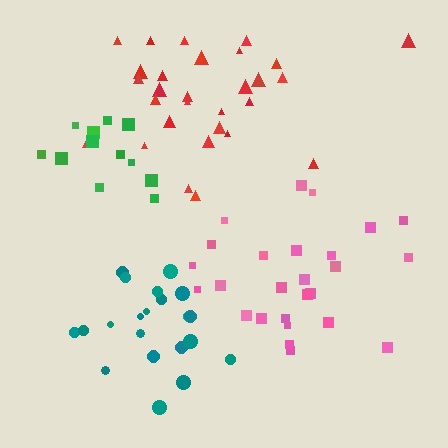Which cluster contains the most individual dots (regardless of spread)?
Red (29).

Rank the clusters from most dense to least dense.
teal, green, red, pink.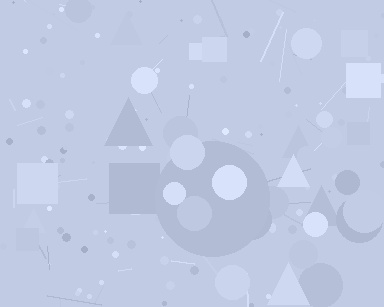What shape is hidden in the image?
A circle is hidden in the image.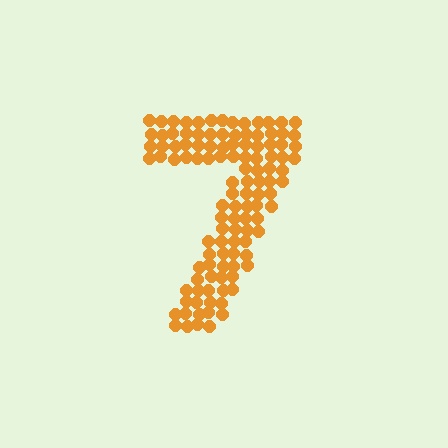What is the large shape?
The large shape is the digit 7.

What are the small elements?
The small elements are circles.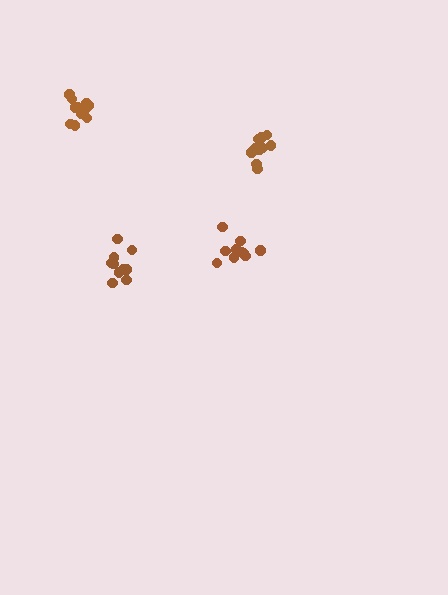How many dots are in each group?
Group 1: 12 dots, Group 2: 12 dots, Group 3: 10 dots, Group 4: 10 dots (44 total).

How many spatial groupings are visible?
There are 4 spatial groupings.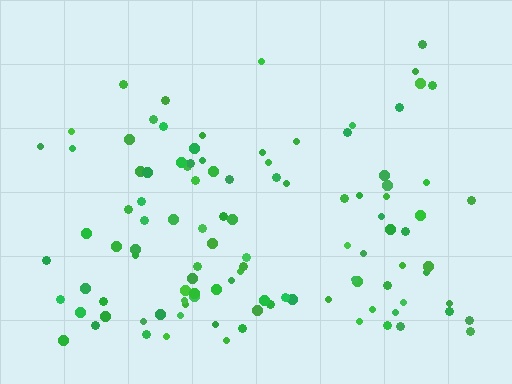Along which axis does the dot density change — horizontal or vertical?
Vertical.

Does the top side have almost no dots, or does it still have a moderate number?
Still a moderate number, just noticeably fewer than the bottom.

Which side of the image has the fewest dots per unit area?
The top.